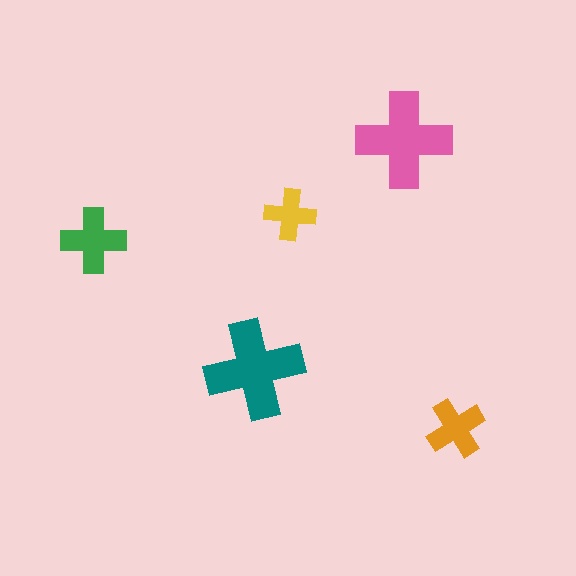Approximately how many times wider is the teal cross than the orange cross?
About 1.5 times wider.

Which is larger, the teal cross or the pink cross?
The teal one.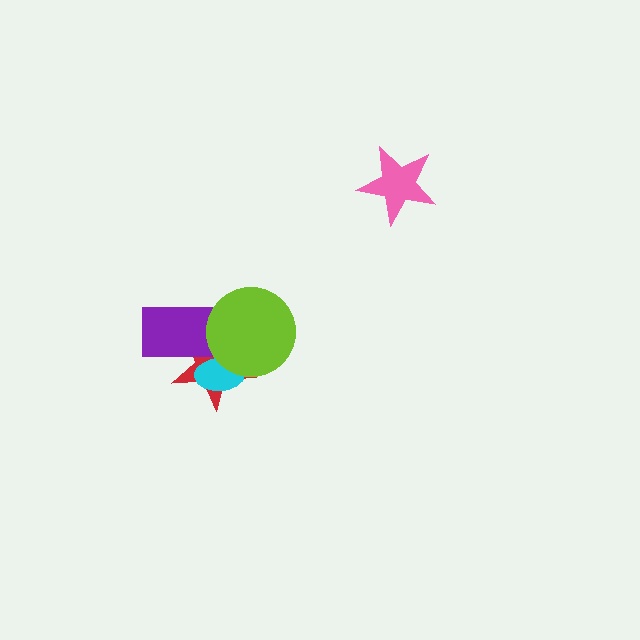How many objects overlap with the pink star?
0 objects overlap with the pink star.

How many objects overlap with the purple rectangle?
3 objects overlap with the purple rectangle.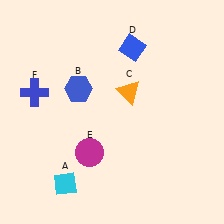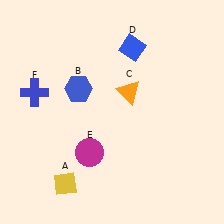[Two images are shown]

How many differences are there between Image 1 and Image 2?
There is 1 difference between the two images.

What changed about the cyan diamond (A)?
In Image 1, A is cyan. In Image 2, it changed to yellow.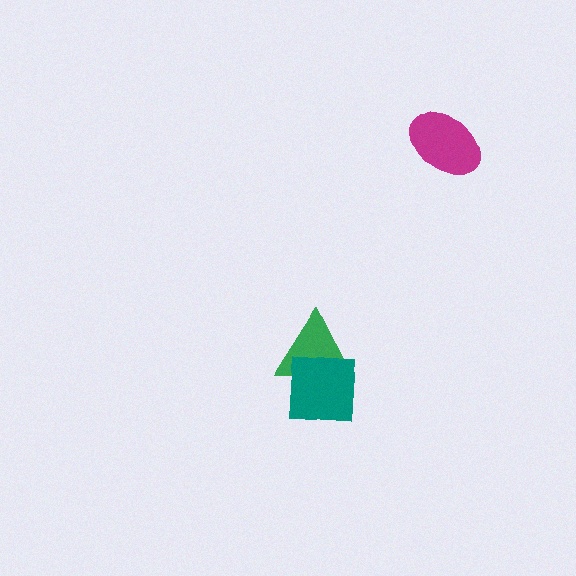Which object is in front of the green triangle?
The teal square is in front of the green triangle.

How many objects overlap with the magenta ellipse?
0 objects overlap with the magenta ellipse.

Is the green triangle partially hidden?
Yes, it is partially covered by another shape.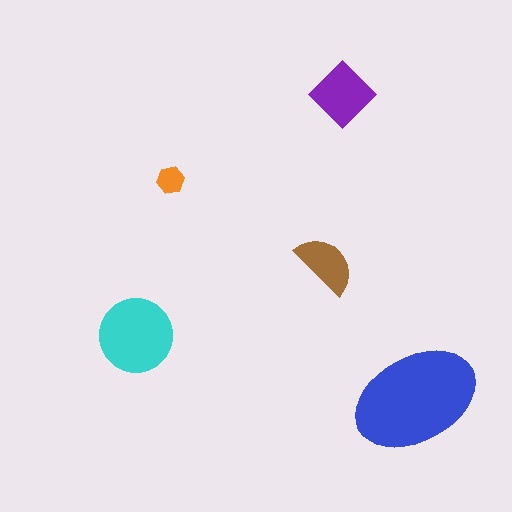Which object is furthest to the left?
The cyan circle is leftmost.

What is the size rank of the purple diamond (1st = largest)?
3rd.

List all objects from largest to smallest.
The blue ellipse, the cyan circle, the purple diamond, the brown semicircle, the orange hexagon.